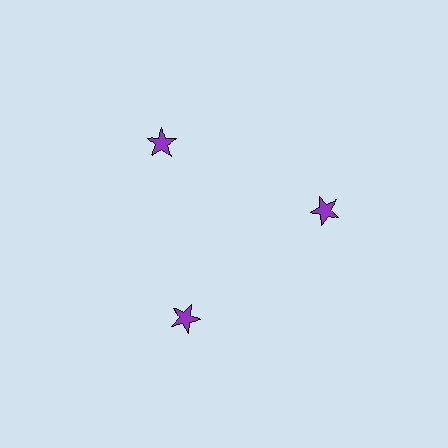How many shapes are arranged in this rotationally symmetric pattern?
There are 3 shapes, arranged in 3 groups of 1.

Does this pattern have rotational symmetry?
Yes, this pattern has 3-fold rotational symmetry. It looks the same after rotating 120 degrees around the center.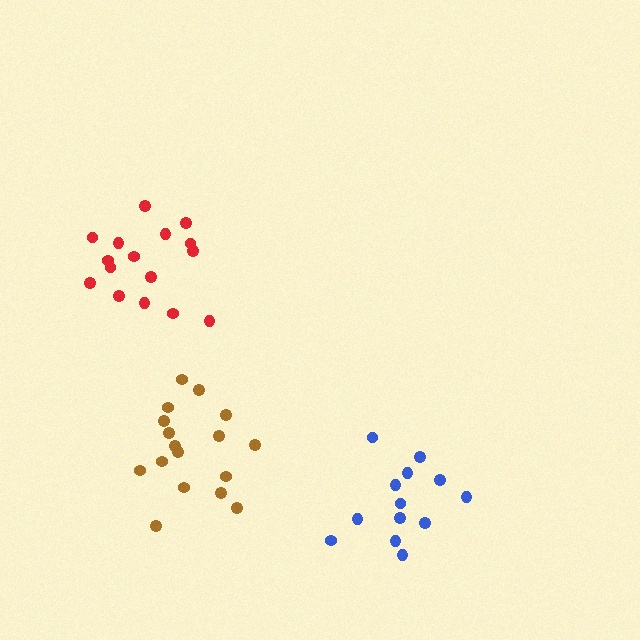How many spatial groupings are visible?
There are 3 spatial groupings.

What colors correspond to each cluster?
The clusters are colored: blue, brown, red.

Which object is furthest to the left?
The red cluster is leftmost.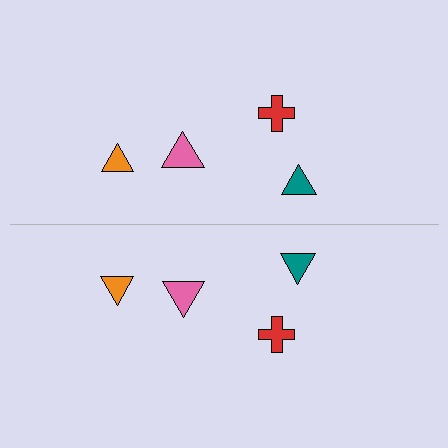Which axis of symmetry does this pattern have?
The pattern has a horizontal axis of symmetry running through the center of the image.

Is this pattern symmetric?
Yes, this pattern has bilateral (reflection) symmetry.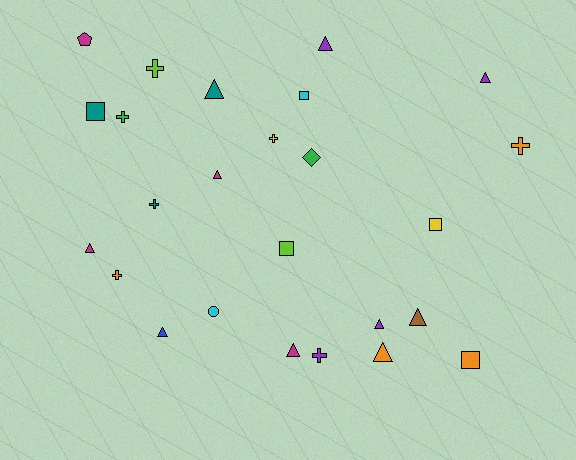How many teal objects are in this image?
There are 3 teal objects.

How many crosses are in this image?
There are 7 crosses.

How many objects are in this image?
There are 25 objects.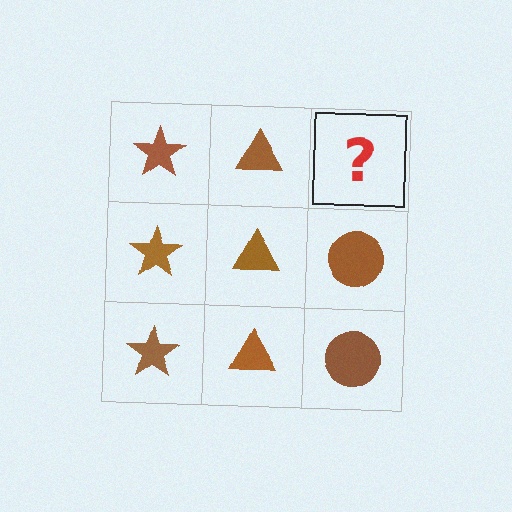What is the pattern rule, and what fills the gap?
The rule is that each column has a consistent shape. The gap should be filled with a brown circle.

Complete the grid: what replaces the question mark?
The question mark should be replaced with a brown circle.